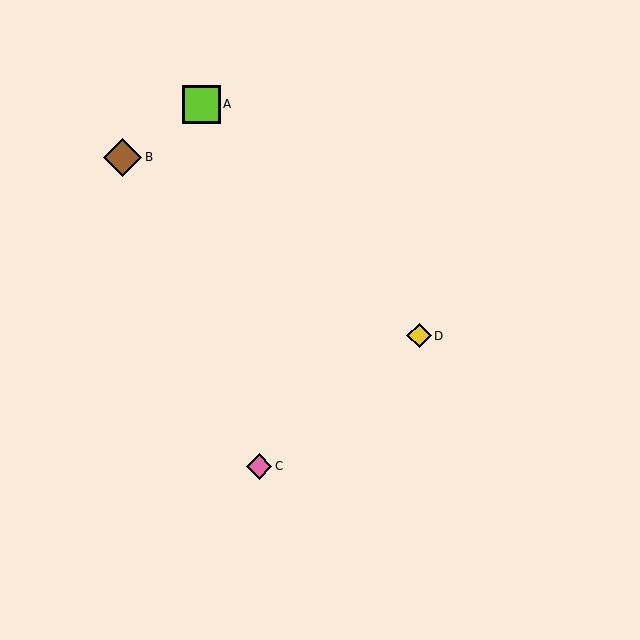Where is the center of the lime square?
The center of the lime square is at (202, 104).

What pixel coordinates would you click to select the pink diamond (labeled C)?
Click at (259, 467) to select the pink diamond C.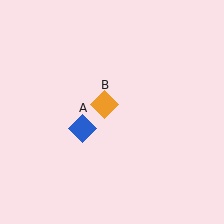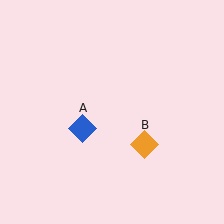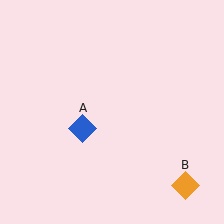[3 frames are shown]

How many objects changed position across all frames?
1 object changed position: orange diamond (object B).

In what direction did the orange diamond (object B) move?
The orange diamond (object B) moved down and to the right.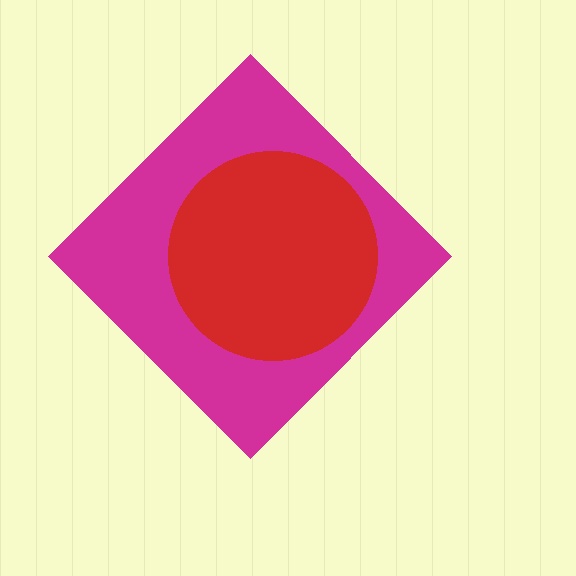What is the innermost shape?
The red circle.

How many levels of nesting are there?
2.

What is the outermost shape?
The magenta diamond.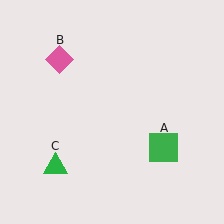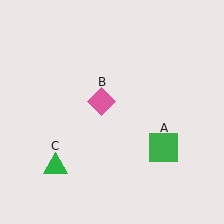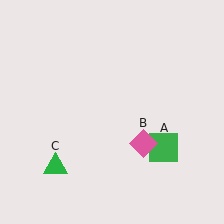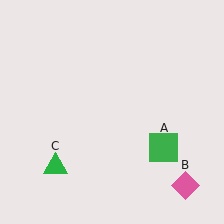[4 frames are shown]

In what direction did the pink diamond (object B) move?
The pink diamond (object B) moved down and to the right.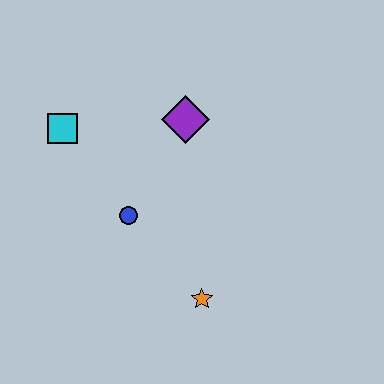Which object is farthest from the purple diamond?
The orange star is farthest from the purple diamond.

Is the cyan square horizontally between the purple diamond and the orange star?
No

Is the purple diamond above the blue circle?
Yes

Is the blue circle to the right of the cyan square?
Yes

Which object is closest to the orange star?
The blue circle is closest to the orange star.